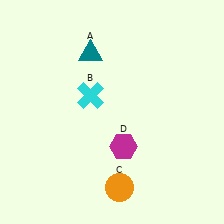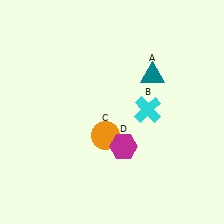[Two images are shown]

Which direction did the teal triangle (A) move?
The teal triangle (A) moved right.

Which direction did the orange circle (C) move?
The orange circle (C) moved up.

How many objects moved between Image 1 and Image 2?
3 objects moved between the two images.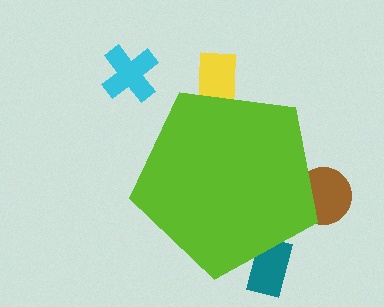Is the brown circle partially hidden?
Yes, the brown circle is partially hidden behind the lime pentagon.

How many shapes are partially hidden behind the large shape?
3 shapes are partially hidden.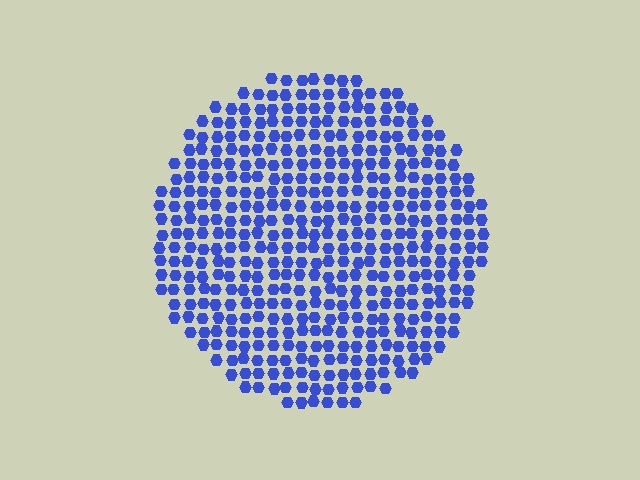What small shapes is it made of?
It is made of small hexagons.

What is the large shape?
The large shape is a circle.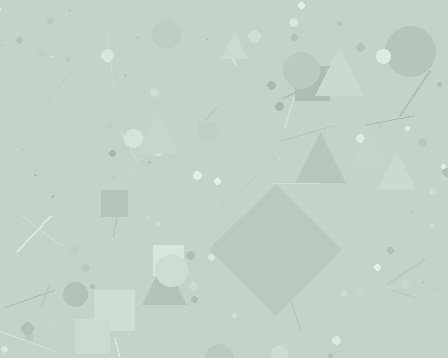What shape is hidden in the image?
A diamond is hidden in the image.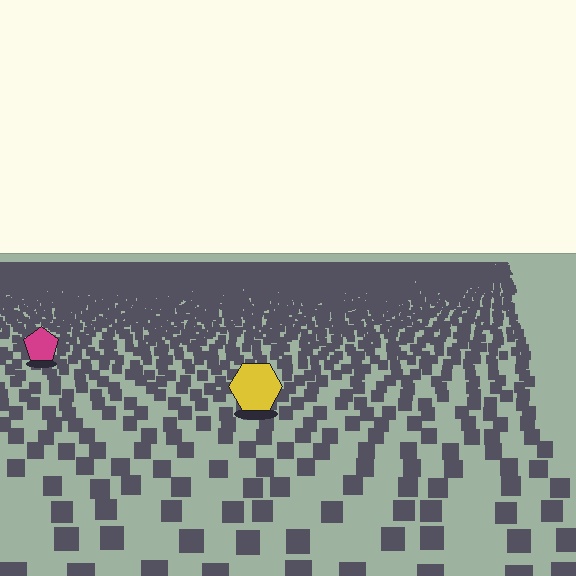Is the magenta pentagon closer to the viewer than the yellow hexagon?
No. The yellow hexagon is closer — you can tell from the texture gradient: the ground texture is coarser near it.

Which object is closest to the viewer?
The yellow hexagon is closest. The texture marks near it are larger and more spread out.